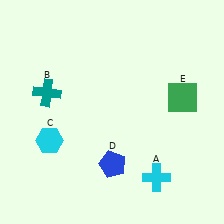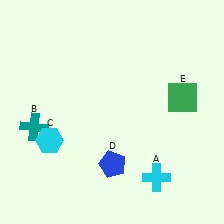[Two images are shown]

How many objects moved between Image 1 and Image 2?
1 object moved between the two images.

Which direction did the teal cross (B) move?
The teal cross (B) moved down.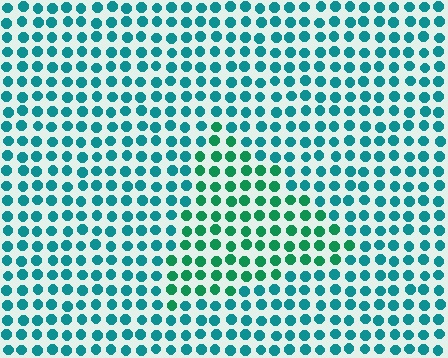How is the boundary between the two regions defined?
The boundary is defined purely by a slight shift in hue (about 31 degrees). Spacing, size, and orientation are identical on both sides.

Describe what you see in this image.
The image is filled with small teal elements in a uniform arrangement. A triangle-shaped region is visible where the elements are tinted to a slightly different hue, forming a subtle color boundary.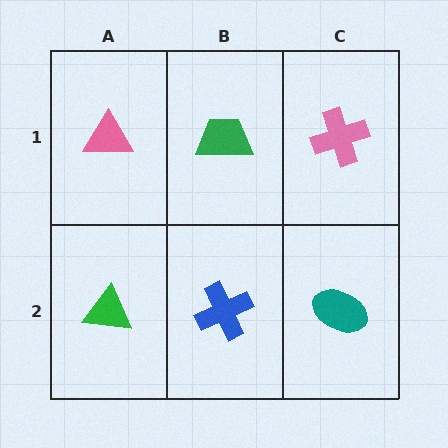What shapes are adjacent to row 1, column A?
A green triangle (row 2, column A), a green trapezoid (row 1, column B).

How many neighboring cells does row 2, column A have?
2.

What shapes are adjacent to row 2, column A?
A pink triangle (row 1, column A), a blue cross (row 2, column B).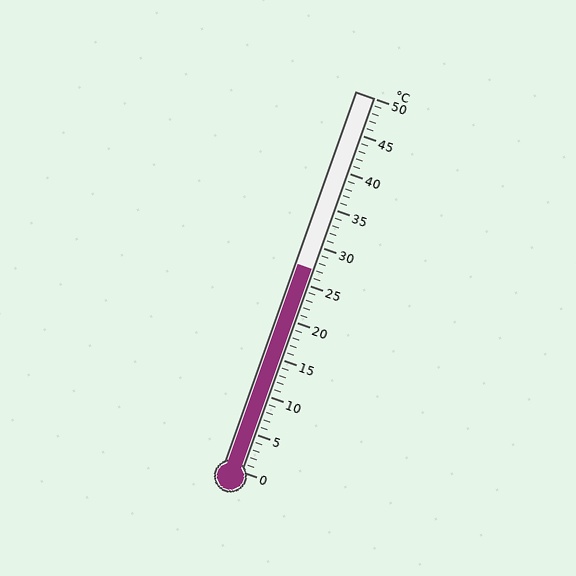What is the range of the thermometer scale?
The thermometer scale ranges from 0°C to 50°C.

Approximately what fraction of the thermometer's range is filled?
The thermometer is filled to approximately 55% of its range.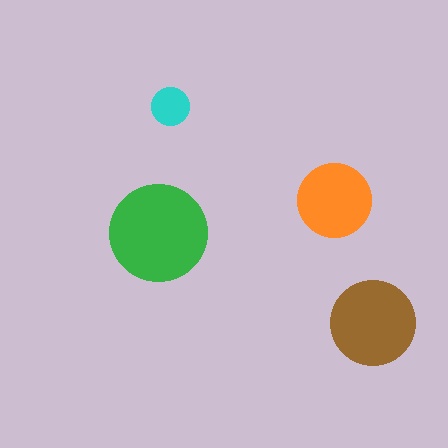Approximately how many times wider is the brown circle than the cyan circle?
About 2.5 times wider.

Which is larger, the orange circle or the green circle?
The green one.